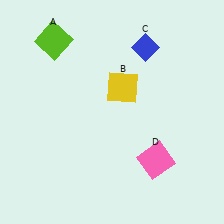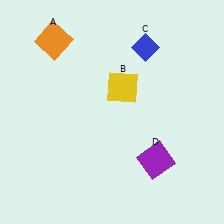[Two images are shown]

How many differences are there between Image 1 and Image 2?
There are 2 differences between the two images.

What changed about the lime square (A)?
In Image 1, A is lime. In Image 2, it changed to orange.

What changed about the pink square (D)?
In Image 1, D is pink. In Image 2, it changed to purple.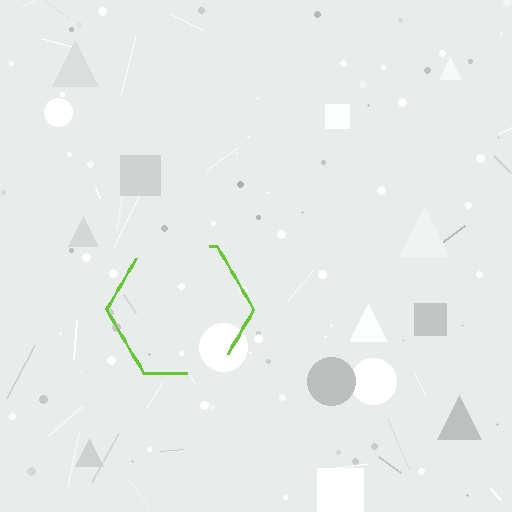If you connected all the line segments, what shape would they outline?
They would outline a hexagon.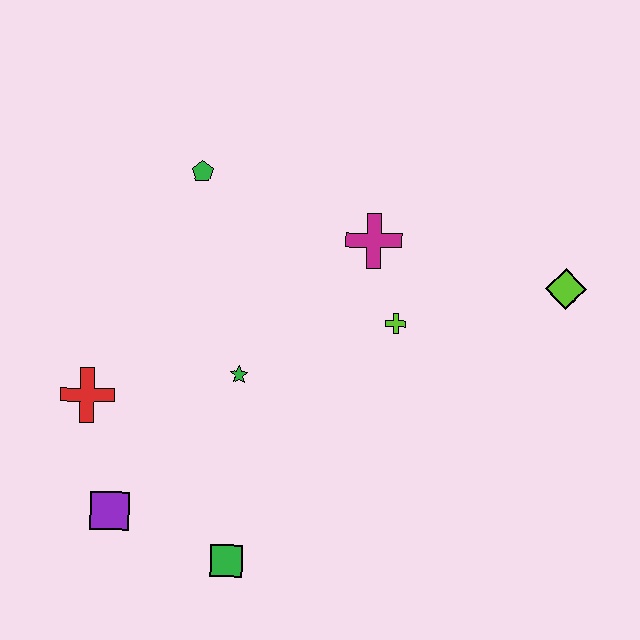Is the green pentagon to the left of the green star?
Yes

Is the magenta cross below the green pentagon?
Yes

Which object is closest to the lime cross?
The magenta cross is closest to the lime cross.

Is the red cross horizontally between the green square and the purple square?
No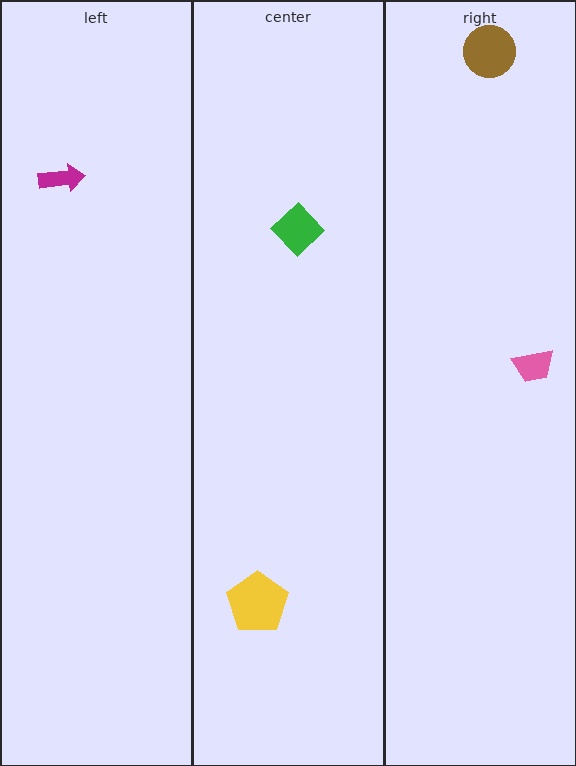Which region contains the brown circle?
The right region.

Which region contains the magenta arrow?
The left region.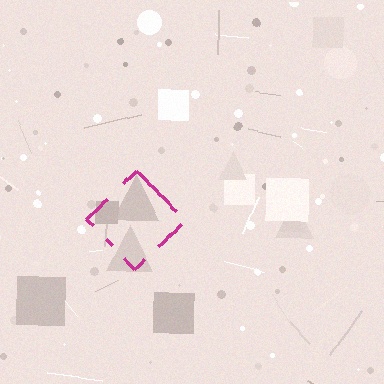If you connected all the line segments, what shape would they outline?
They would outline a diamond.